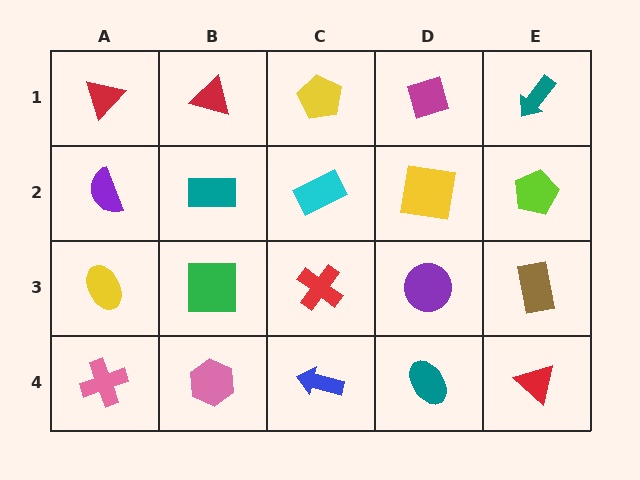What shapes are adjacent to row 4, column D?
A purple circle (row 3, column D), a blue arrow (row 4, column C), a red triangle (row 4, column E).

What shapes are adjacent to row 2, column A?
A red triangle (row 1, column A), a yellow ellipse (row 3, column A), a teal rectangle (row 2, column B).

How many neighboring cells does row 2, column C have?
4.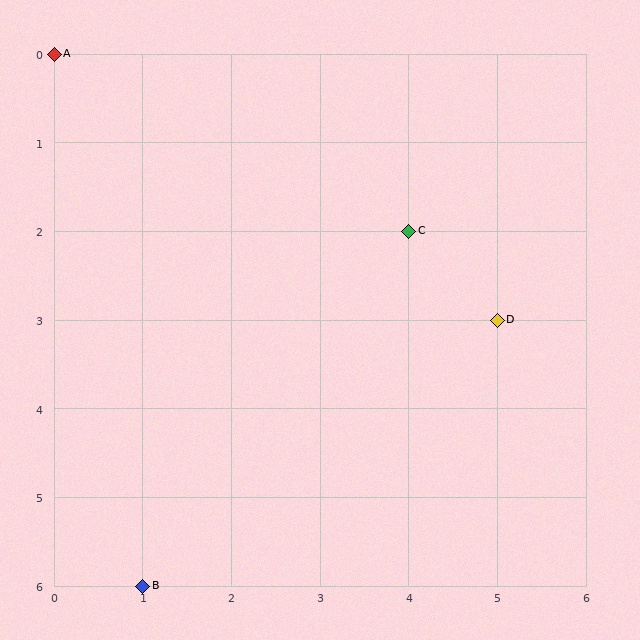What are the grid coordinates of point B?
Point B is at grid coordinates (1, 6).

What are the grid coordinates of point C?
Point C is at grid coordinates (4, 2).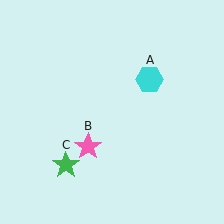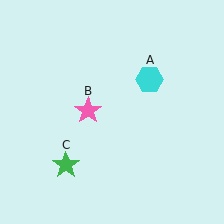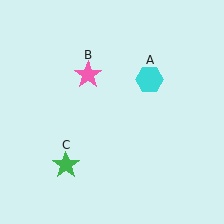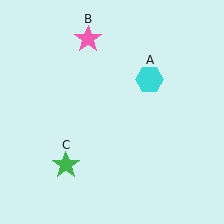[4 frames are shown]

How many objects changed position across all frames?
1 object changed position: pink star (object B).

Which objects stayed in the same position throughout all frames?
Cyan hexagon (object A) and green star (object C) remained stationary.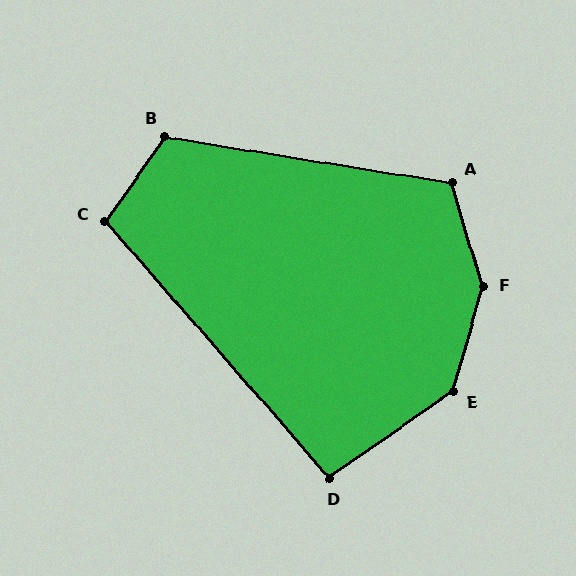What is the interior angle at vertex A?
Approximately 116 degrees (obtuse).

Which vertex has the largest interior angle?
F, at approximately 148 degrees.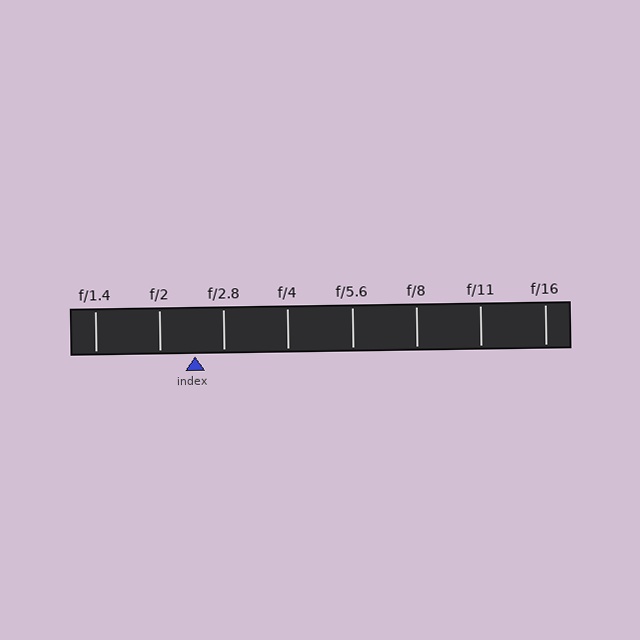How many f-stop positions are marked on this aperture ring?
There are 8 f-stop positions marked.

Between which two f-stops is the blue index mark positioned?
The index mark is between f/2 and f/2.8.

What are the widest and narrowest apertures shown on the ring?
The widest aperture shown is f/1.4 and the narrowest is f/16.